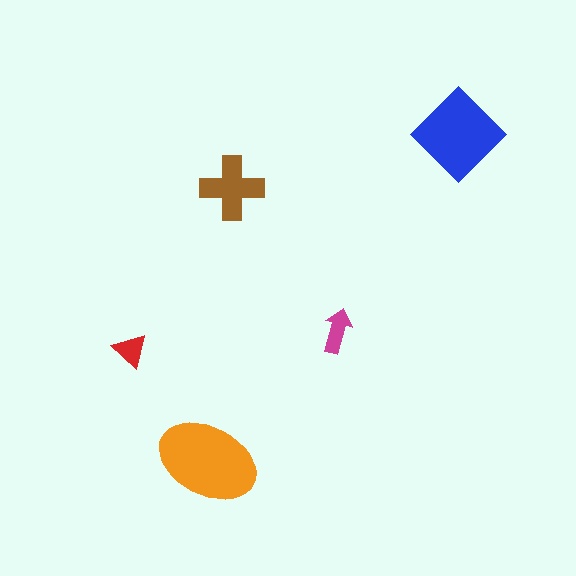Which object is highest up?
The blue diamond is topmost.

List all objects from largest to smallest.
The orange ellipse, the blue diamond, the brown cross, the magenta arrow, the red triangle.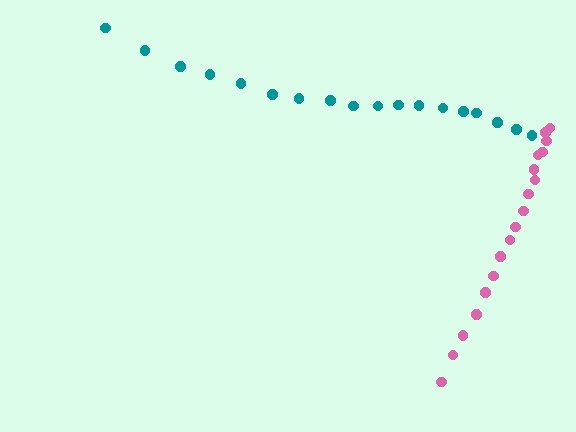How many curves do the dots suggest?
There are 2 distinct paths.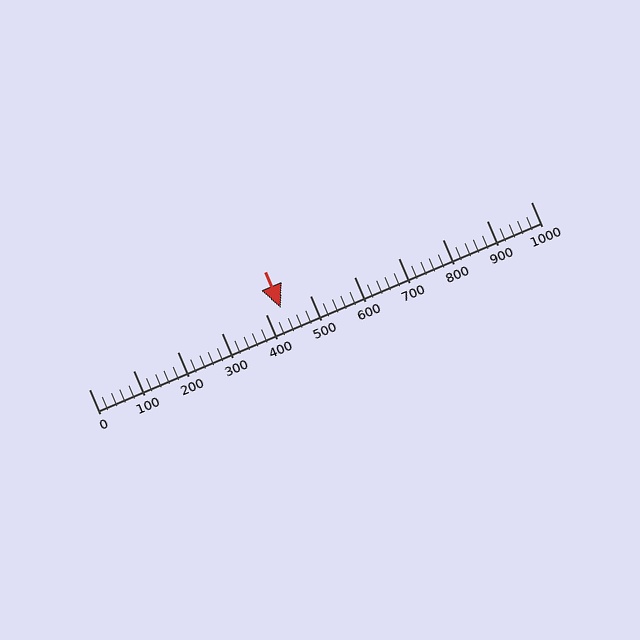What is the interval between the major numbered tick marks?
The major tick marks are spaced 100 units apart.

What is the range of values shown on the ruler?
The ruler shows values from 0 to 1000.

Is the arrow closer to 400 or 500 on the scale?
The arrow is closer to 400.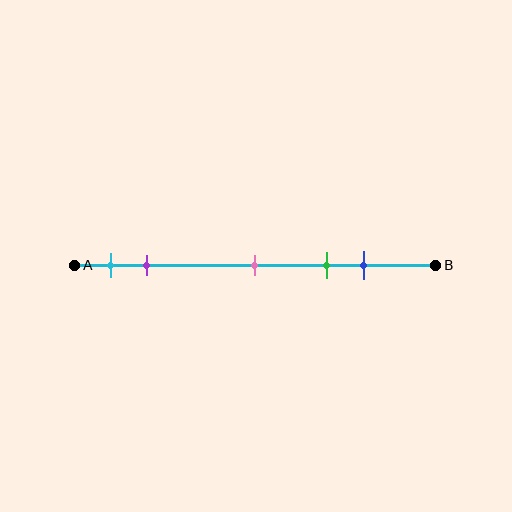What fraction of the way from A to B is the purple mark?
The purple mark is approximately 20% (0.2) of the way from A to B.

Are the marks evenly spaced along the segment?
No, the marks are not evenly spaced.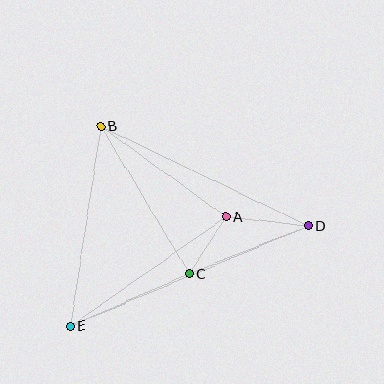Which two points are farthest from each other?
Points D and E are farthest from each other.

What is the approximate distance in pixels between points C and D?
The distance between C and D is approximately 128 pixels.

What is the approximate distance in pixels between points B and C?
The distance between B and C is approximately 172 pixels.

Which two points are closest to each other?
Points A and C are closest to each other.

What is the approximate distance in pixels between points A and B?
The distance between A and B is approximately 155 pixels.